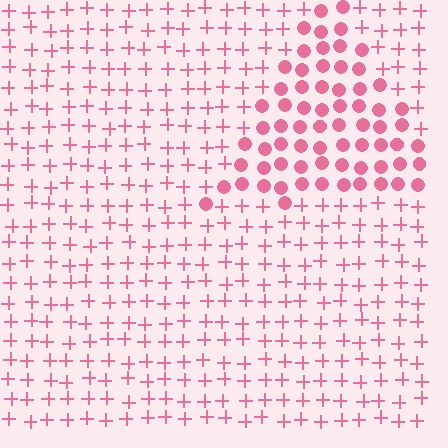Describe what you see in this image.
The image is filled with small pink elements arranged in a uniform grid. A triangle-shaped region contains circles, while the surrounding area contains plus signs. The boundary is defined purely by the change in element shape.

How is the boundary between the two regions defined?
The boundary is defined by a change in element shape: circles inside vs. plus signs outside. All elements share the same color and spacing.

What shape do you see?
I see a triangle.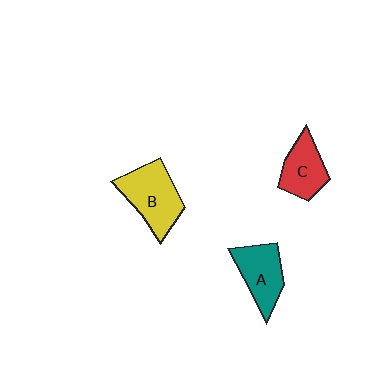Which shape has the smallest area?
Shape C (red).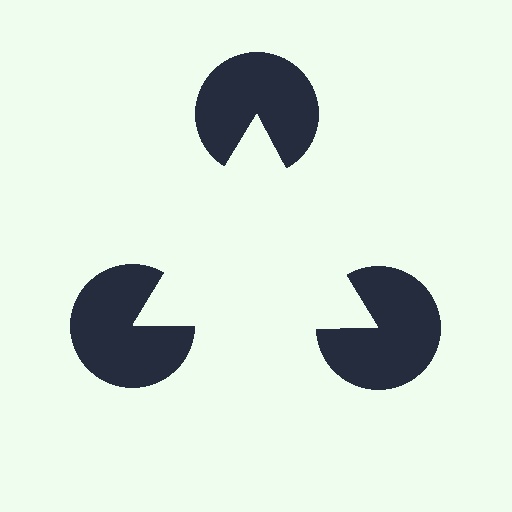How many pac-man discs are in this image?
There are 3 — one at each vertex of the illusory triangle.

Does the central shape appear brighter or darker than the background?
It typically appears slightly brighter than the background, even though no actual brightness change is drawn.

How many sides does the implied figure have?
3 sides.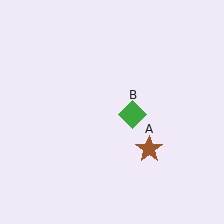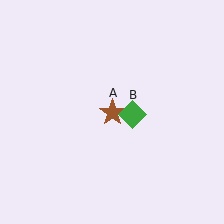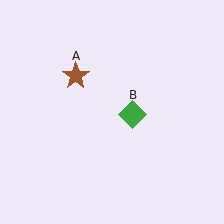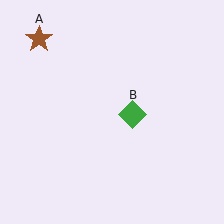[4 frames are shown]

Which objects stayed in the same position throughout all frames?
Green diamond (object B) remained stationary.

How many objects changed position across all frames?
1 object changed position: brown star (object A).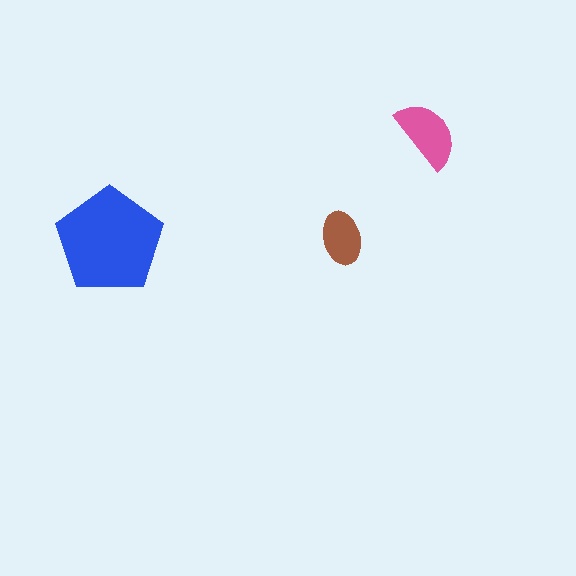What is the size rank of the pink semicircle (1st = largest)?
2nd.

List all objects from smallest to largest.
The brown ellipse, the pink semicircle, the blue pentagon.